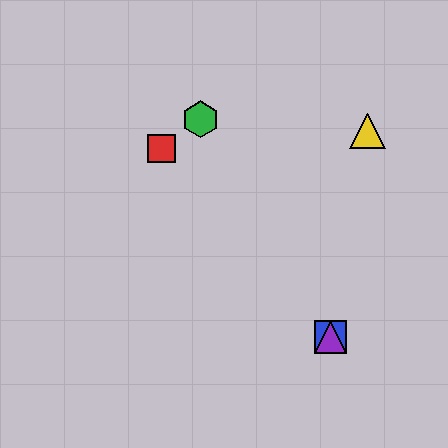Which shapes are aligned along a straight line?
The red square, the blue square, the purple triangle are aligned along a straight line.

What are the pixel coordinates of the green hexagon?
The green hexagon is at (201, 119).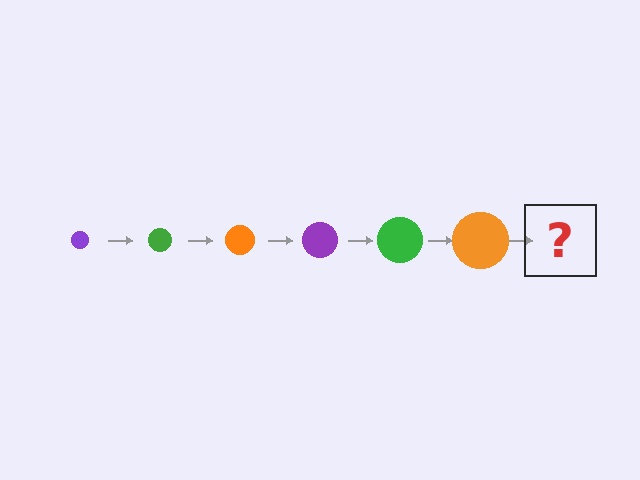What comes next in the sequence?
The next element should be a purple circle, larger than the previous one.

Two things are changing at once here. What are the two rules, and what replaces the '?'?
The two rules are that the circle grows larger each step and the color cycles through purple, green, and orange. The '?' should be a purple circle, larger than the previous one.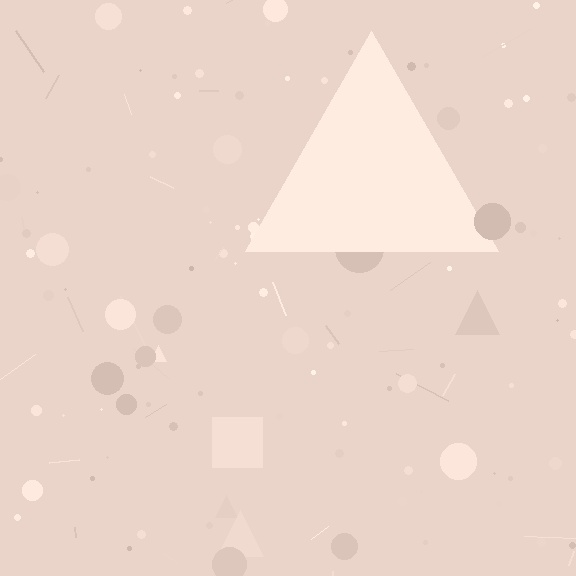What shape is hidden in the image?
A triangle is hidden in the image.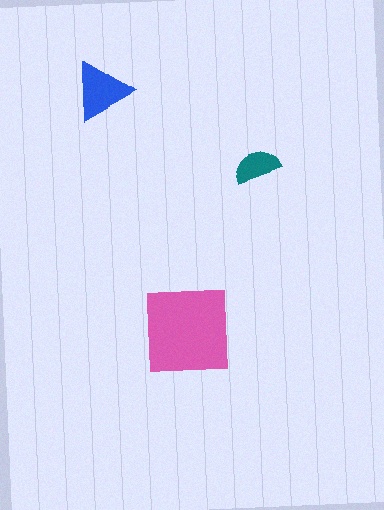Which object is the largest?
The pink square.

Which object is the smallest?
The teal semicircle.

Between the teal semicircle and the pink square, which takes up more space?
The pink square.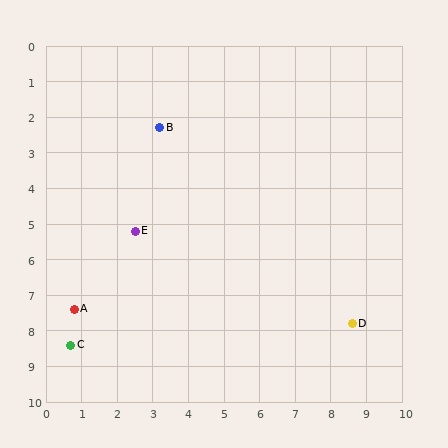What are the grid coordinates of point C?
Point C is at approximately (0.7, 8.4).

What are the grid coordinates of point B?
Point B is at approximately (3.2, 2.3).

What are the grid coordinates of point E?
Point E is at approximately (2.5, 5.2).